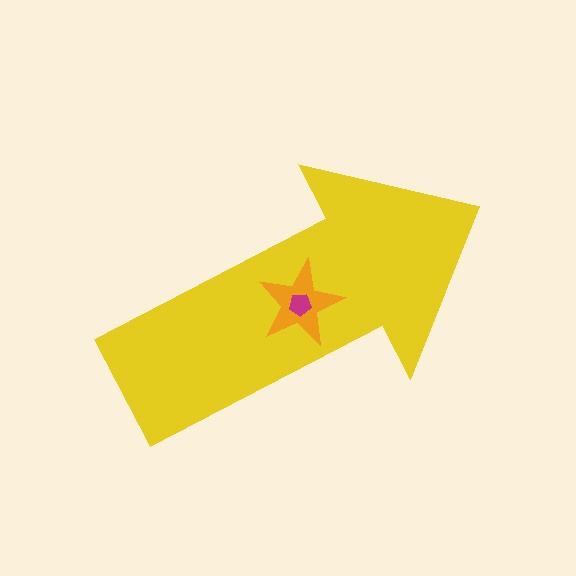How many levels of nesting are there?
3.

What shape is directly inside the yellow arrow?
The orange star.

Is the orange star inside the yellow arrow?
Yes.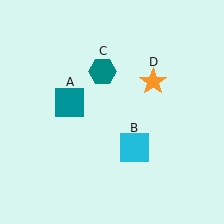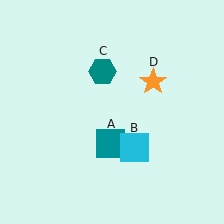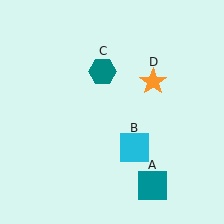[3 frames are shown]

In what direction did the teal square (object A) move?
The teal square (object A) moved down and to the right.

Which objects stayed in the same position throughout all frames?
Cyan square (object B) and teal hexagon (object C) and orange star (object D) remained stationary.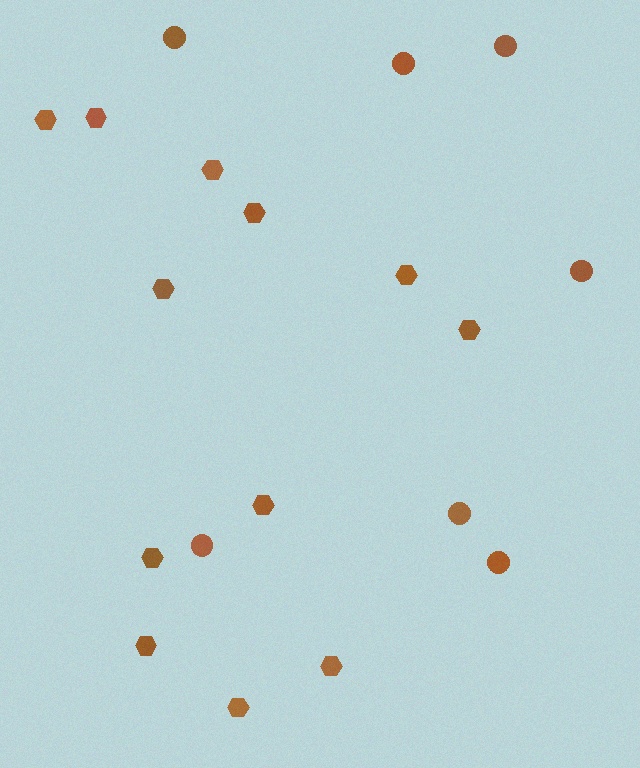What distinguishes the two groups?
There are 2 groups: one group of circles (7) and one group of hexagons (12).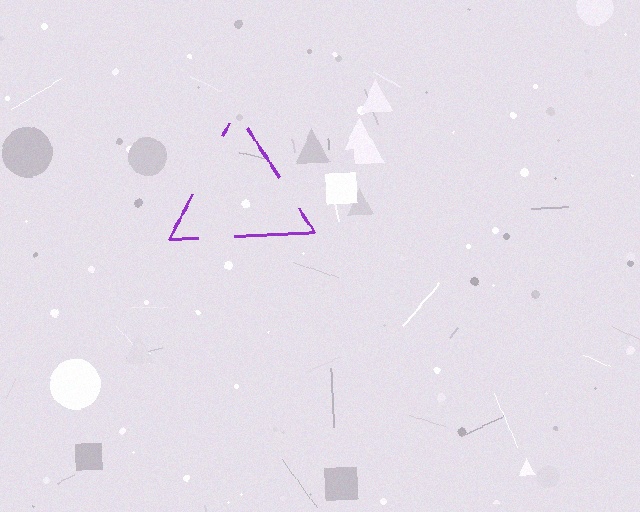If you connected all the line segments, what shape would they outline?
They would outline a triangle.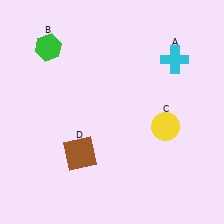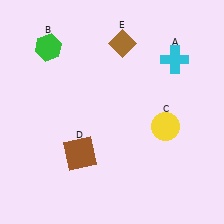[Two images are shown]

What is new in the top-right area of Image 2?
A brown diamond (E) was added in the top-right area of Image 2.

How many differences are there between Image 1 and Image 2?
There is 1 difference between the two images.